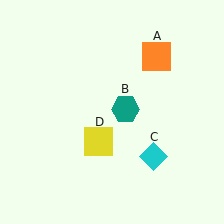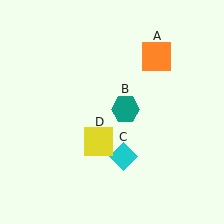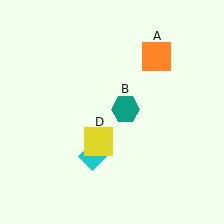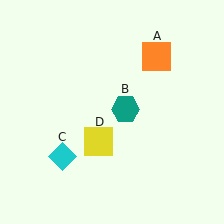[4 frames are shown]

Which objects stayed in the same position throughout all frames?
Orange square (object A) and teal hexagon (object B) and yellow square (object D) remained stationary.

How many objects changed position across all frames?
1 object changed position: cyan diamond (object C).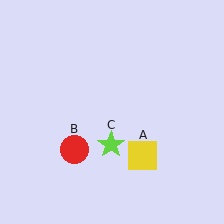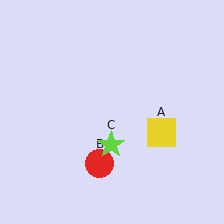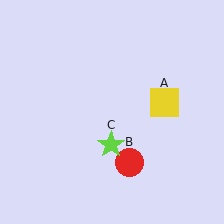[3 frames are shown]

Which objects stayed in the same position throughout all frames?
Lime star (object C) remained stationary.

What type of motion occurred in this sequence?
The yellow square (object A), red circle (object B) rotated counterclockwise around the center of the scene.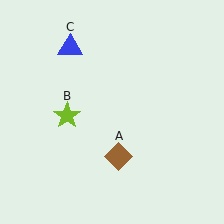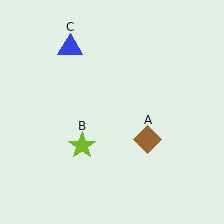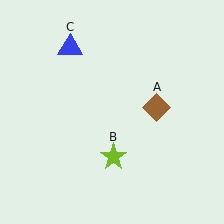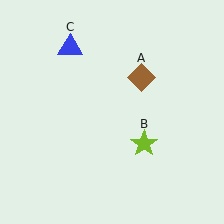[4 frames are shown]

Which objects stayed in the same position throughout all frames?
Blue triangle (object C) remained stationary.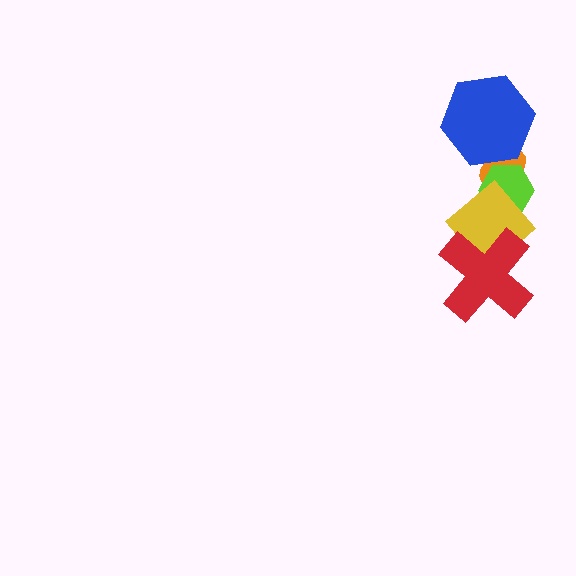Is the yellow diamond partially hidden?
Yes, it is partially covered by another shape.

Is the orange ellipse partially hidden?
Yes, it is partially covered by another shape.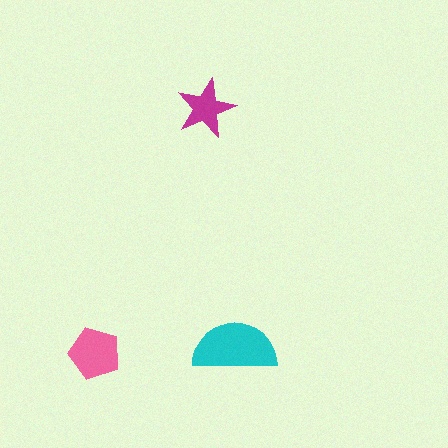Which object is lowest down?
The pink pentagon is bottommost.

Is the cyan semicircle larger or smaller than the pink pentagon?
Larger.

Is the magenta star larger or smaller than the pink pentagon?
Smaller.